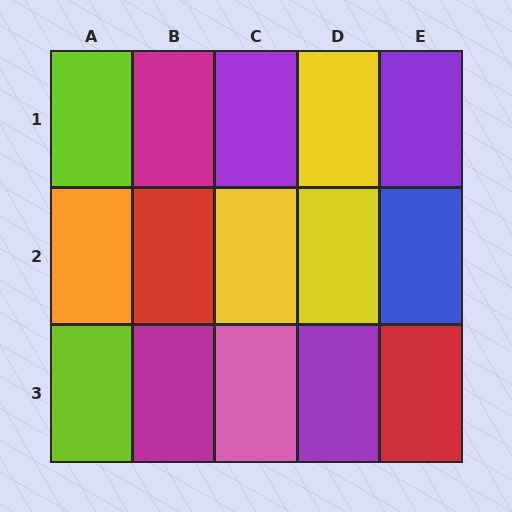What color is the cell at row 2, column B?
Red.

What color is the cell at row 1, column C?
Purple.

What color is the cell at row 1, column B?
Magenta.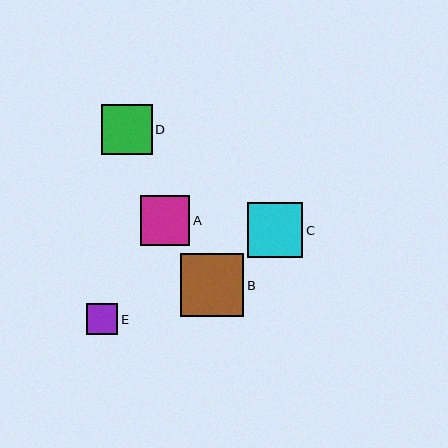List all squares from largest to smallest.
From largest to smallest: B, C, D, A, E.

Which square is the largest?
Square B is the largest with a size of approximately 63 pixels.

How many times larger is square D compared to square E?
Square D is approximately 1.6 times the size of square E.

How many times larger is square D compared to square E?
Square D is approximately 1.6 times the size of square E.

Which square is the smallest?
Square E is the smallest with a size of approximately 31 pixels.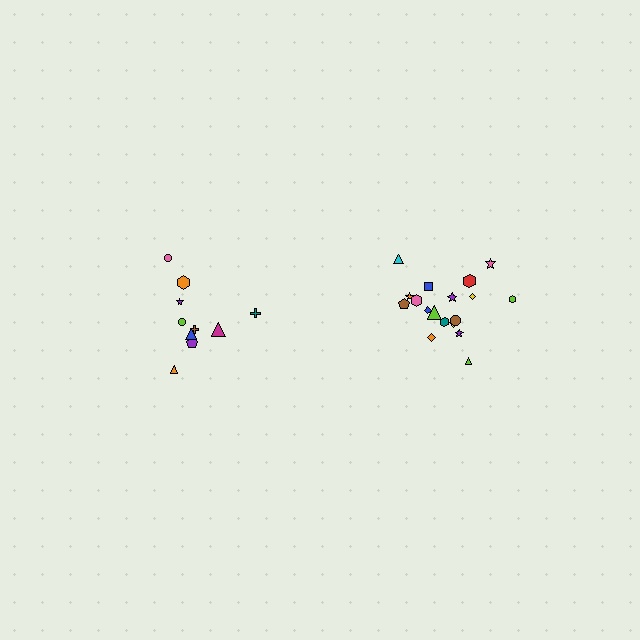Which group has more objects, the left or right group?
The right group.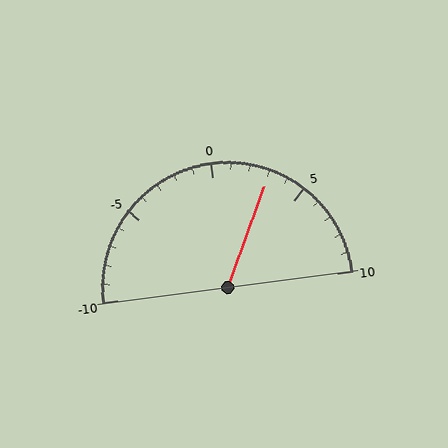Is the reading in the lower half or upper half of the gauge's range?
The reading is in the upper half of the range (-10 to 10).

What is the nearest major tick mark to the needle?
The nearest major tick mark is 5.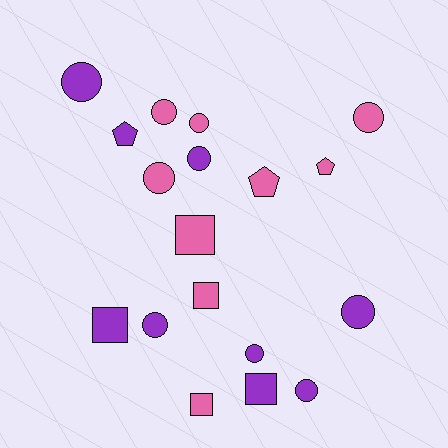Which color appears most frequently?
Pink, with 9 objects.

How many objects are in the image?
There are 18 objects.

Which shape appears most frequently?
Circle, with 10 objects.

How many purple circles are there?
There are 6 purple circles.